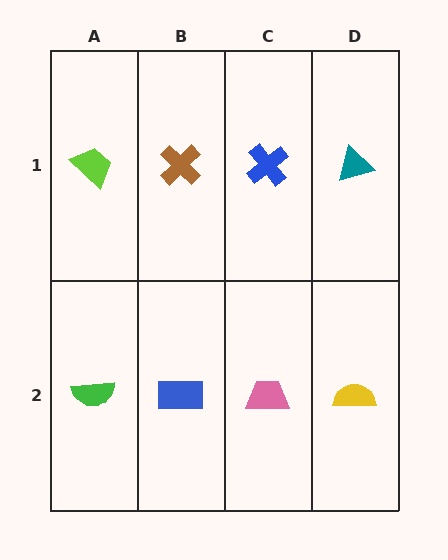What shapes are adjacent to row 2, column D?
A teal triangle (row 1, column D), a pink trapezoid (row 2, column C).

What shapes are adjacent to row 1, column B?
A blue rectangle (row 2, column B), a lime trapezoid (row 1, column A), a blue cross (row 1, column C).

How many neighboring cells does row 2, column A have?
2.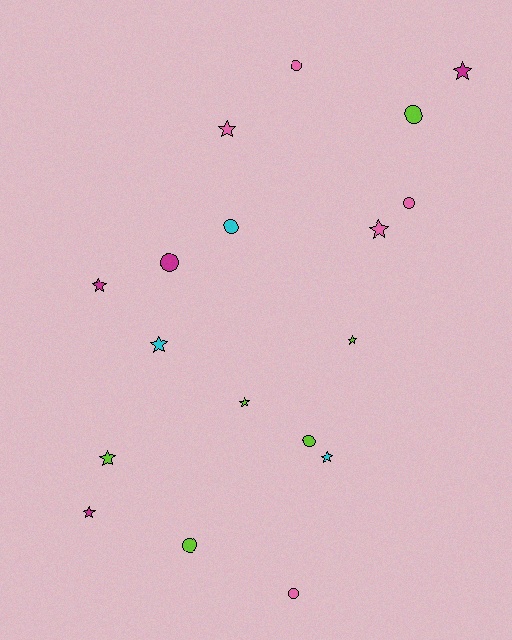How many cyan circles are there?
There is 1 cyan circle.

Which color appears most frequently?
Lime, with 6 objects.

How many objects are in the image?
There are 18 objects.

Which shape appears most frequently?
Star, with 10 objects.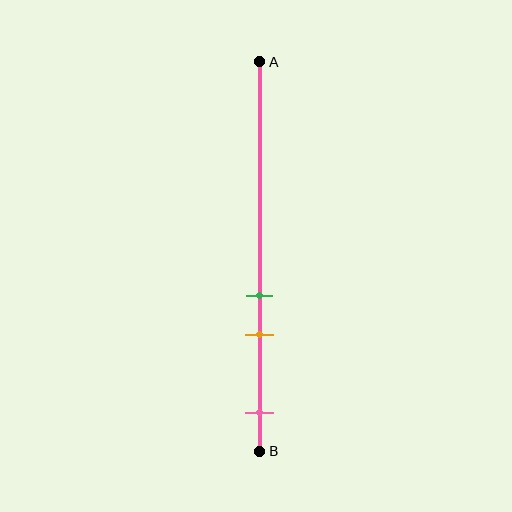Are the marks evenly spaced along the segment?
No, the marks are not evenly spaced.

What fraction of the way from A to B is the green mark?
The green mark is approximately 60% (0.6) of the way from A to B.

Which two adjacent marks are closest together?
The green and orange marks are the closest adjacent pair.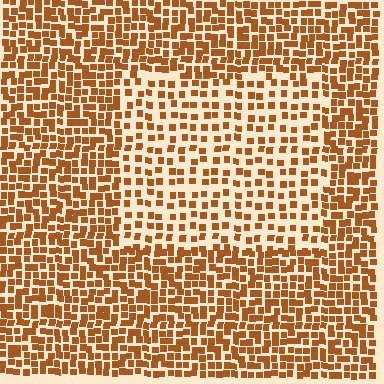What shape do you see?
I see a rectangle.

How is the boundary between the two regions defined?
The boundary is defined by a change in element density (approximately 1.9x ratio). All elements are the same color, size, and shape.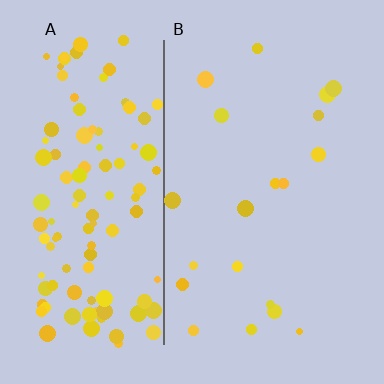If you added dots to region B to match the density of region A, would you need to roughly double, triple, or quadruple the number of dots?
Approximately quadruple.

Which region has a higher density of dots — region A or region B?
A (the left).